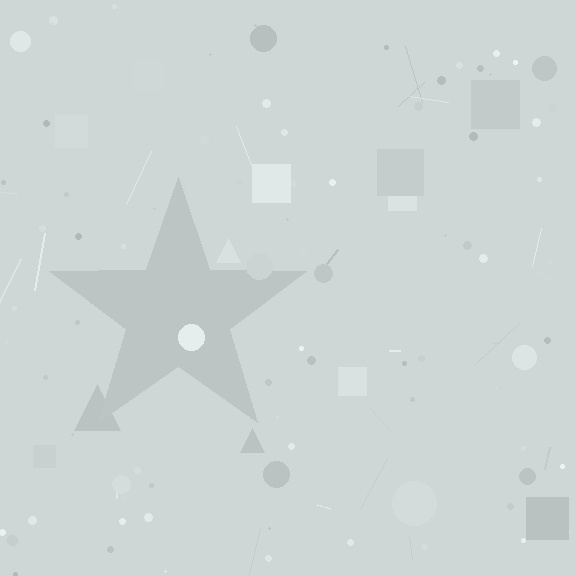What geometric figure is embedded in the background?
A star is embedded in the background.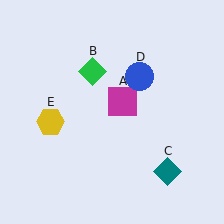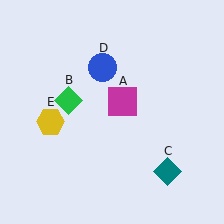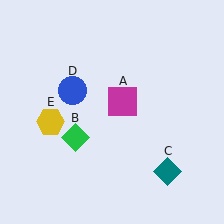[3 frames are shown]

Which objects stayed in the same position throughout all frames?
Magenta square (object A) and teal diamond (object C) and yellow hexagon (object E) remained stationary.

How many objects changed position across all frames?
2 objects changed position: green diamond (object B), blue circle (object D).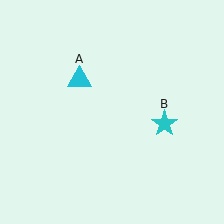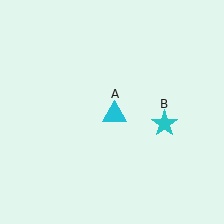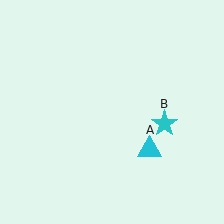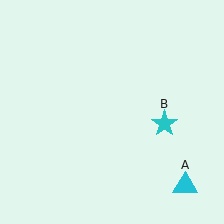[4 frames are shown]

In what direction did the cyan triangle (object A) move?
The cyan triangle (object A) moved down and to the right.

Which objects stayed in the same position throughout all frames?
Cyan star (object B) remained stationary.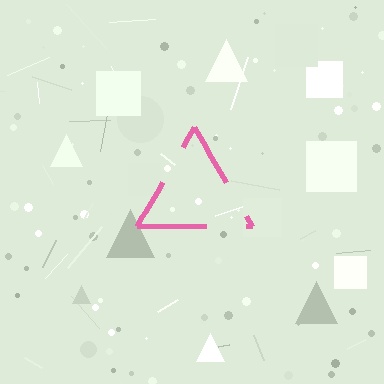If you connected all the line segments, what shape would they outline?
They would outline a triangle.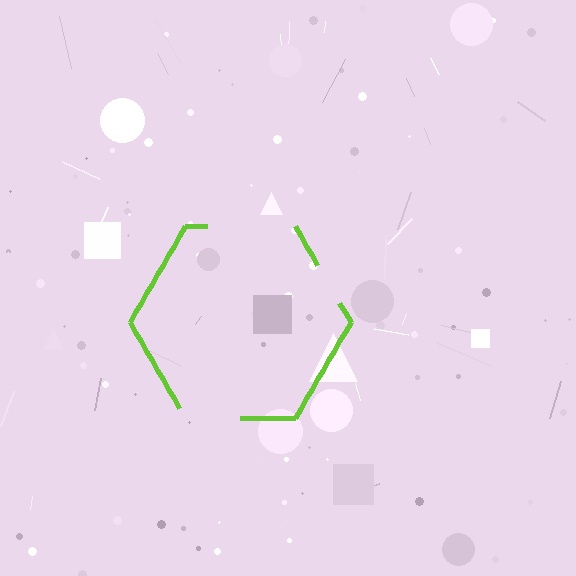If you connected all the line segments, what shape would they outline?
They would outline a hexagon.